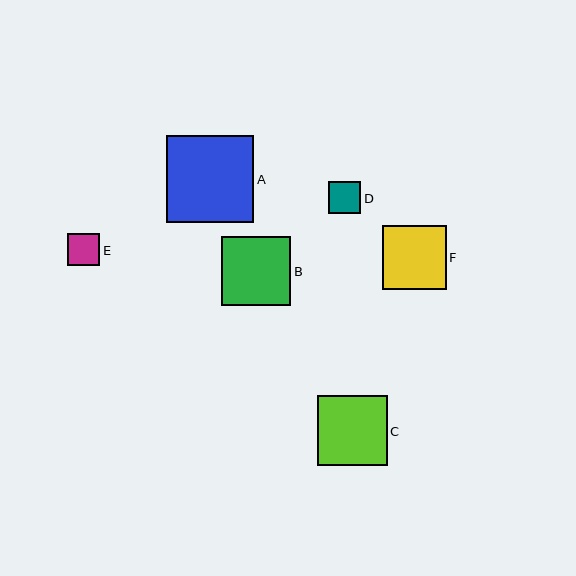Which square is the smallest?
Square D is the smallest with a size of approximately 32 pixels.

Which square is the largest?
Square A is the largest with a size of approximately 87 pixels.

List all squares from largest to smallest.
From largest to smallest: A, C, B, F, E, D.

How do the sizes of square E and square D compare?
Square E and square D are approximately the same size.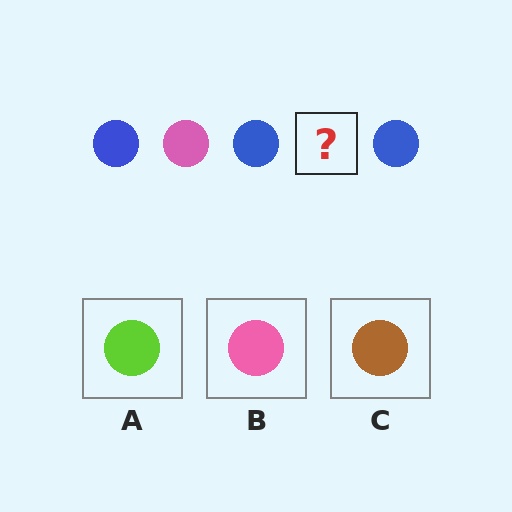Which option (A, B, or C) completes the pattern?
B.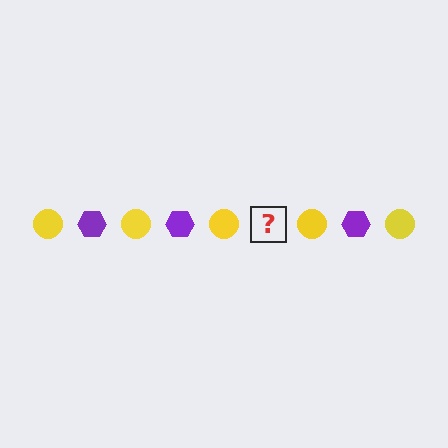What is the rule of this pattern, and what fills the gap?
The rule is that the pattern alternates between yellow circle and purple hexagon. The gap should be filled with a purple hexagon.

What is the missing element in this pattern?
The missing element is a purple hexagon.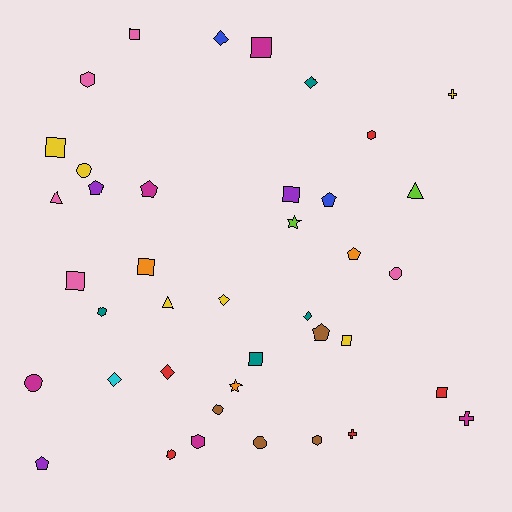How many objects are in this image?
There are 40 objects.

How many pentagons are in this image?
There are 6 pentagons.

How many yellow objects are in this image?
There are 6 yellow objects.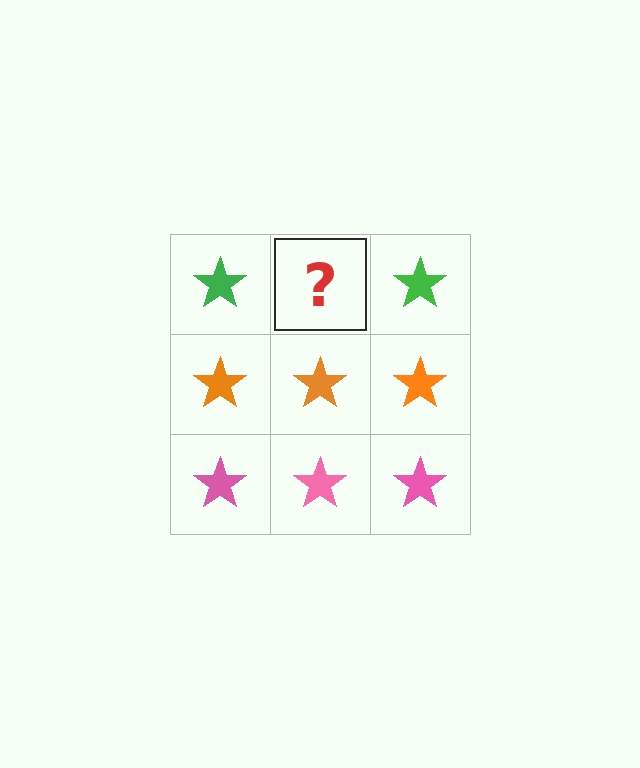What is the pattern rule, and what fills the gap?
The rule is that each row has a consistent color. The gap should be filled with a green star.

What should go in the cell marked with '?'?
The missing cell should contain a green star.